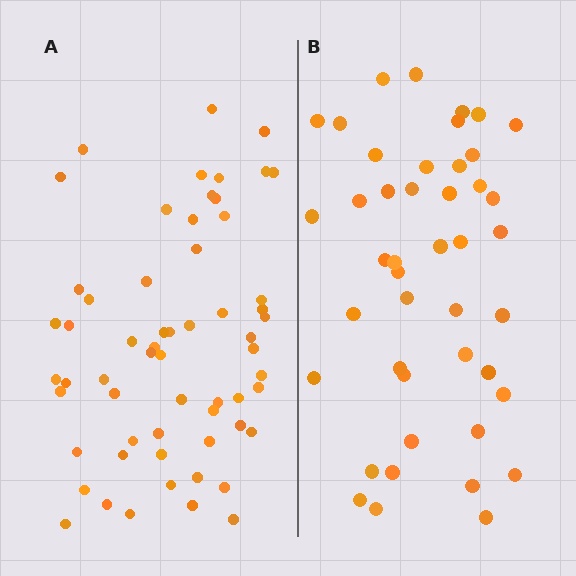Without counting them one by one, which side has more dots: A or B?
Region A (the left region) has more dots.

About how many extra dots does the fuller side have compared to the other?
Region A has approximately 15 more dots than region B.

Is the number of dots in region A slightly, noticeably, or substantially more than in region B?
Region A has noticeably more, but not dramatically so. The ratio is roughly 1.4 to 1.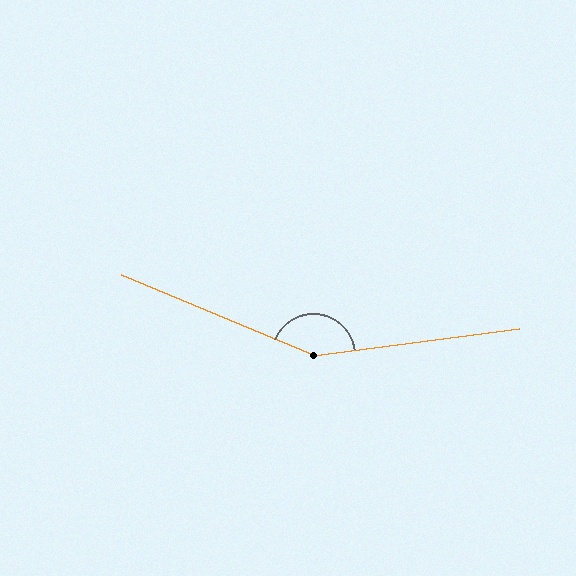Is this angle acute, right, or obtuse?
It is obtuse.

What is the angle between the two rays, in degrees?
Approximately 150 degrees.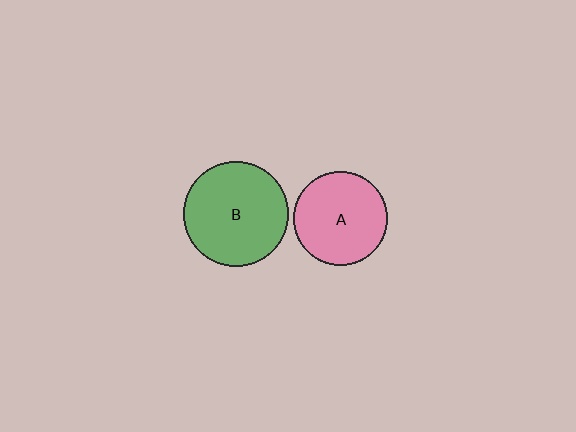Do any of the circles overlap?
No, none of the circles overlap.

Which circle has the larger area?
Circle B (green).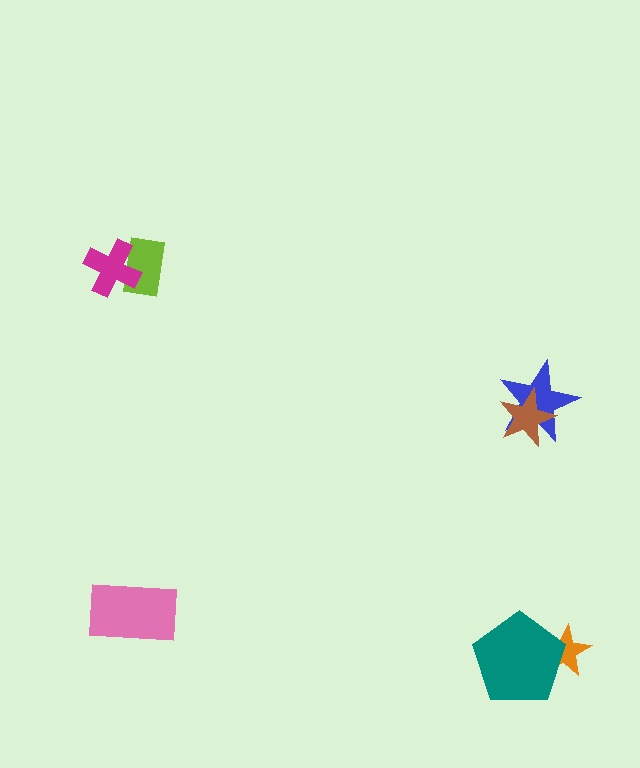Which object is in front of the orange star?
The teal pentagon is in front of the orange star.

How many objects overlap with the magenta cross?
1 object overlaps with the magenta cross.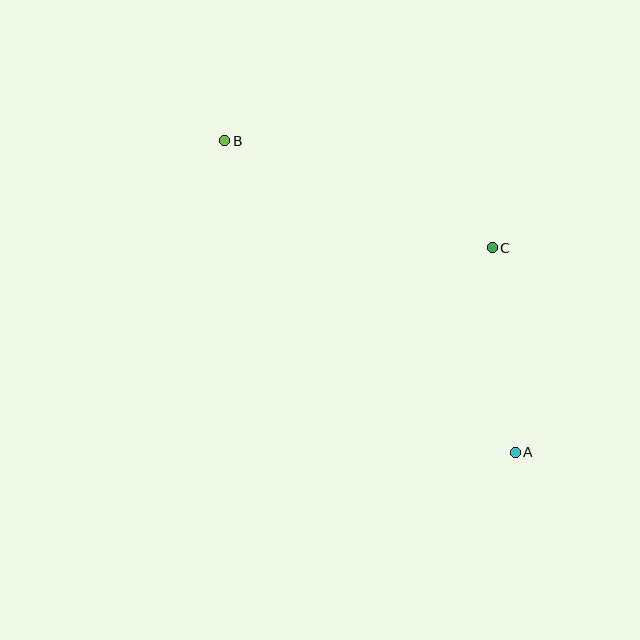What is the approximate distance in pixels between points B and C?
The distance between B and C is approximately 289 pixels.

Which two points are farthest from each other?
Points A and B are farthest from each other.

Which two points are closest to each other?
Points A and C are closest to each other.